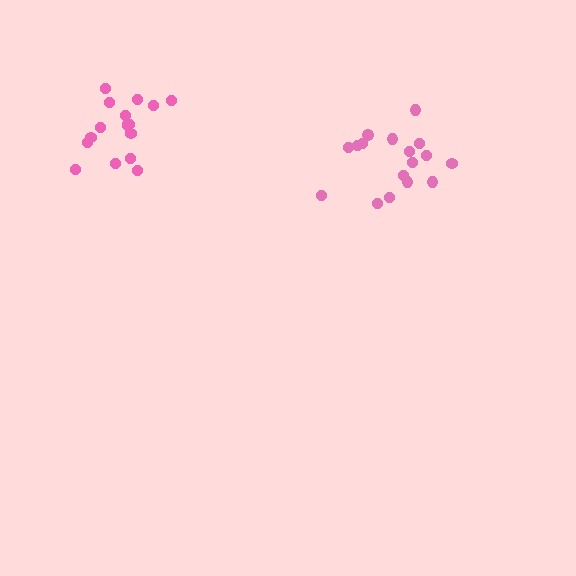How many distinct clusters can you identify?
There are 2 distinct clusters.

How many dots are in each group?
Group 1: 17 dots, Group 2: 17 dots (34 total).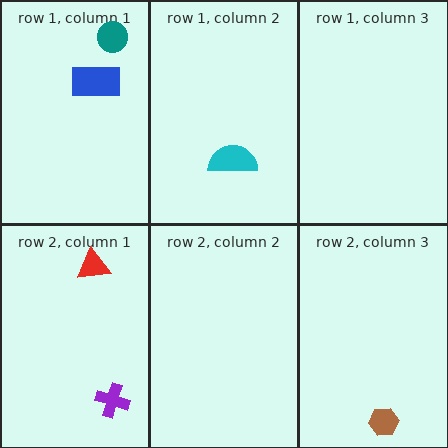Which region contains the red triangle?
The row 2, column 1 region.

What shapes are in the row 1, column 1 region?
The teal circle, the blue rectangle.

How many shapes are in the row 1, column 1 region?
2.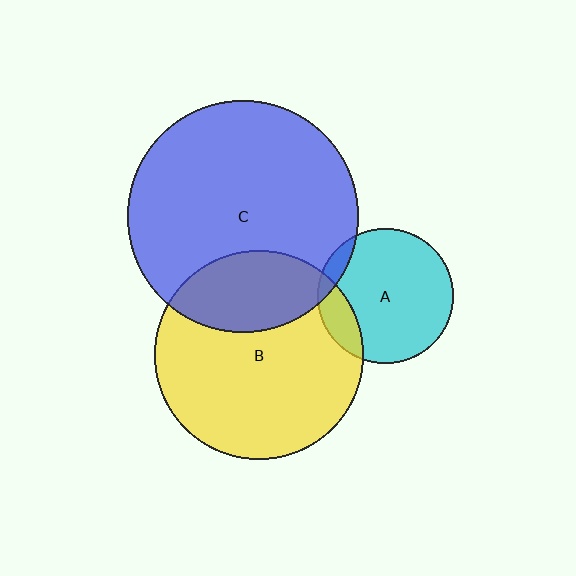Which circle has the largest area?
Circle C (blue).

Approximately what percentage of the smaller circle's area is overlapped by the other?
Approximately 10%.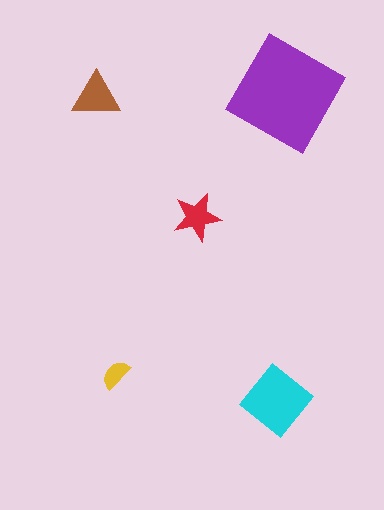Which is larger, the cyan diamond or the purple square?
The purple square.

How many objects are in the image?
There are 5 objects in the image.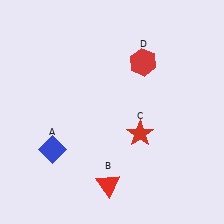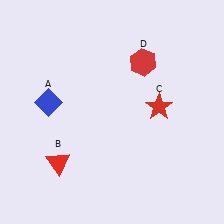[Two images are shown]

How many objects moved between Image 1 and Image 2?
3 objects moved between the two images.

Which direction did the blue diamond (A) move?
The blue diamond (A) moved up.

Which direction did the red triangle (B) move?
The red triangle (B) moved left.